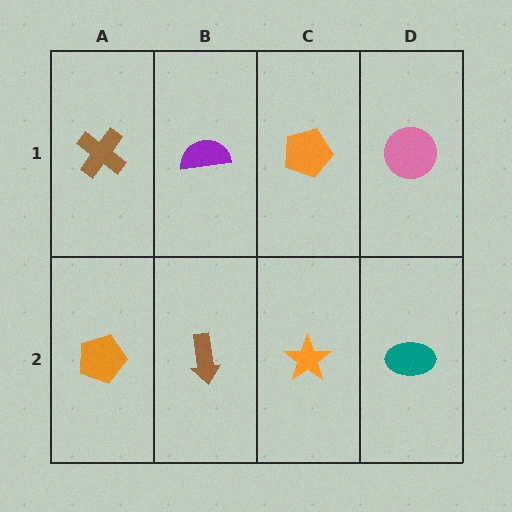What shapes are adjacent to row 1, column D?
A teal ellipse (row 2, column D), an orange pentagon (row 1, column C).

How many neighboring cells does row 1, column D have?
2.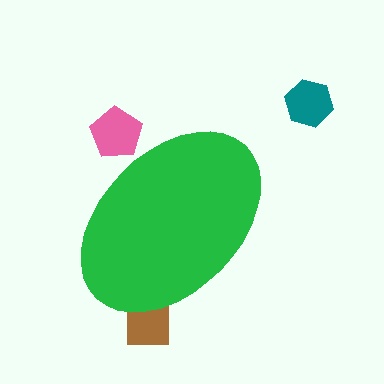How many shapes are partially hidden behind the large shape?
2 shapes are partially hidden.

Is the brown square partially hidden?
Yes, the brown square is partially hidden behind the green ellipse.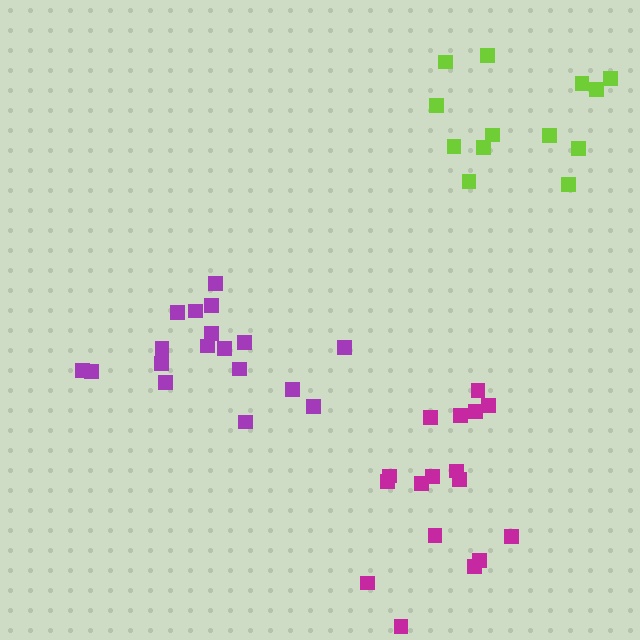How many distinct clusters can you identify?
There are 3 distinct clusters.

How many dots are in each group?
Group 1: 18 dots, Group 2: 13 dots, Group 3: 17 dots (48 total).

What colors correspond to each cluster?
The clusters are colored: purple, lime, magenta.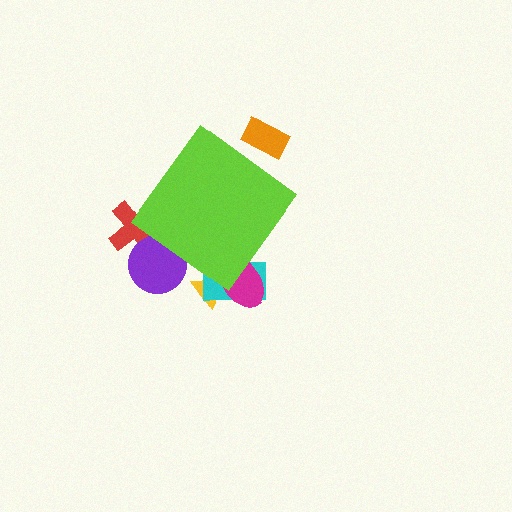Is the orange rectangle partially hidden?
Yes, the orange rectangle is partially hidden behind the lime diamond.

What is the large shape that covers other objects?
A lime diamond.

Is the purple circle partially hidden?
Yes, the purple circle is partially hidden behind the lime diamond.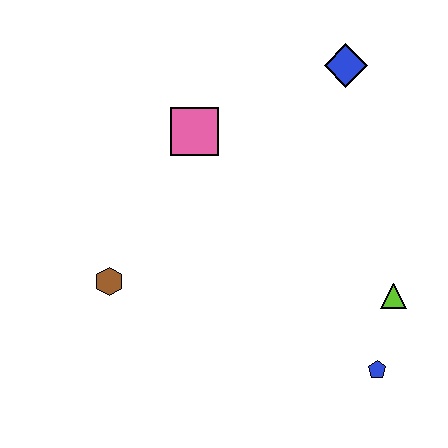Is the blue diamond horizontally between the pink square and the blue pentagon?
Yes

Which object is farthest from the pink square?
The blue pentagon is farthest from the pink square.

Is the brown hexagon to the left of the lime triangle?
Yes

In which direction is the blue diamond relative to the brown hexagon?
The blue diamond is to the right of the brown hexagon.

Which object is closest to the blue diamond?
The pink square is closest to the blue diamond.